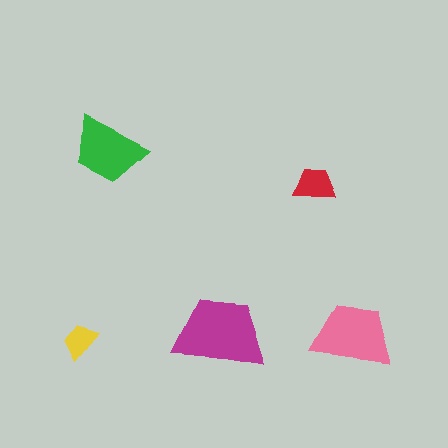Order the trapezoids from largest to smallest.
the magenta one, the pink one, the green one, the red one, the yellow one.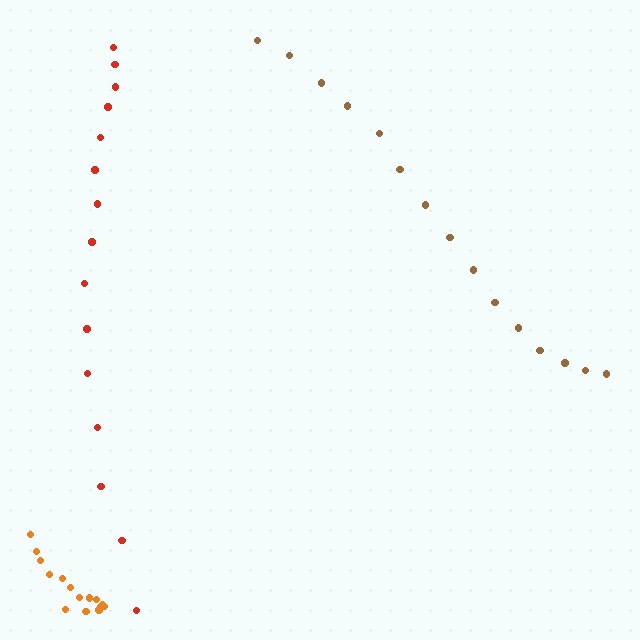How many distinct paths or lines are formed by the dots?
There are 3 distinct paths.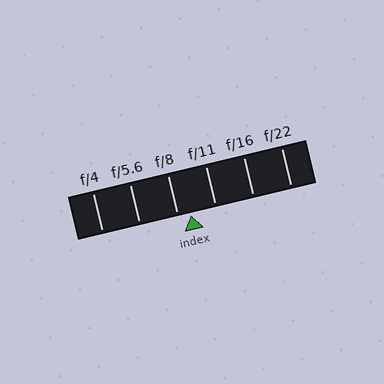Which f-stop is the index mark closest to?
The index mark is closest to f/8.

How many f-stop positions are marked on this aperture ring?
There are 6 f-stop positions marked.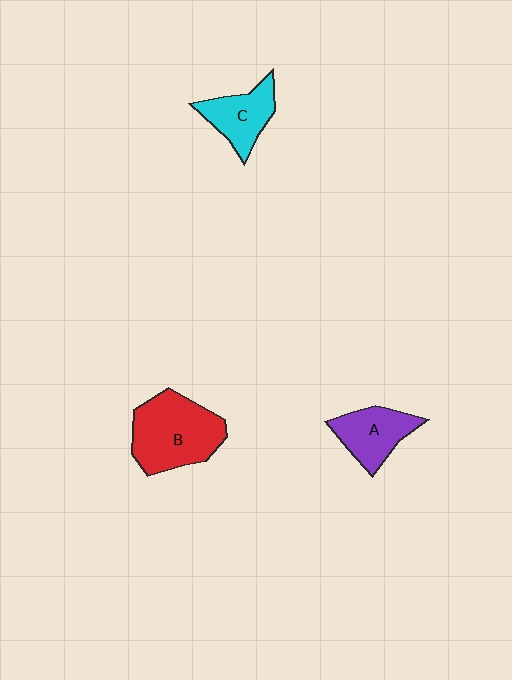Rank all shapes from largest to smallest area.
From largest to smallest: B (red), A (purple), C (cyan).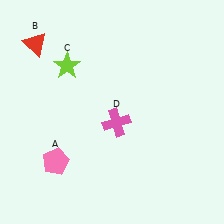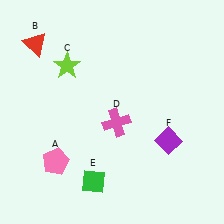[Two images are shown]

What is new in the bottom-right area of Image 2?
A purple diamond (F) was added in the bottom-right area of Image 2.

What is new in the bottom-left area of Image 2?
A green diamond (E) was added in the bottom-left area of Image 2.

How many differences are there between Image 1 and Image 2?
There are 2 differences between the two images.